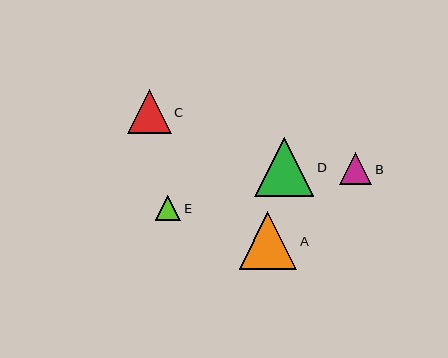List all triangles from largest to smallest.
From largest to smallest: D, A, C, B, E.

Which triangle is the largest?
Triangle D is the largest with a size of approximately 59 pixels.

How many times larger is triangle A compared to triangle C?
Triangle A is approximately 1.3 times the size of triangle C.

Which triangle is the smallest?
Triangle E is the smallest with a size of approximately 26 pixels.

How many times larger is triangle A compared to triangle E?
Triangle A is approximately 2.2 times the size of triangle E.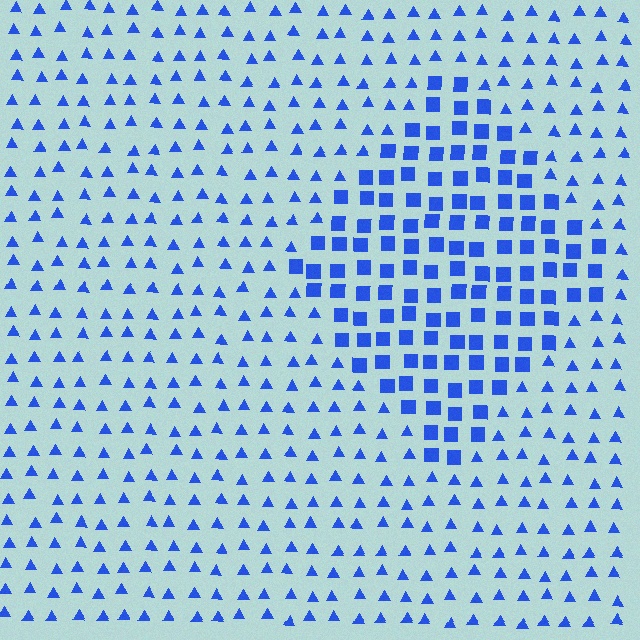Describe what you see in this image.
The image is filled with small blue elements arranged in a uniform grid. A diamond-shaped region contains squares, while the surrounding area contains triangles. The boundary is defined purely by the change in element shape.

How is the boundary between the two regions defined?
The boundary is defined by a change in element shape: squares inside vs. triangles outside. All elements share the same color and spacing.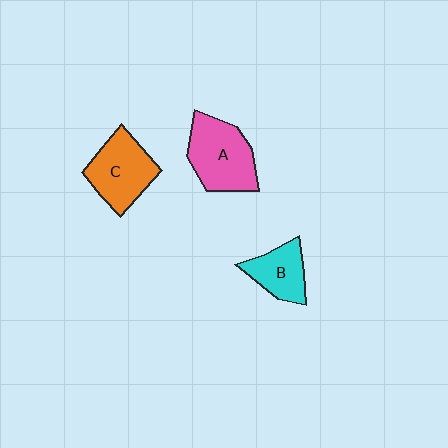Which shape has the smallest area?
Shape B (cyan).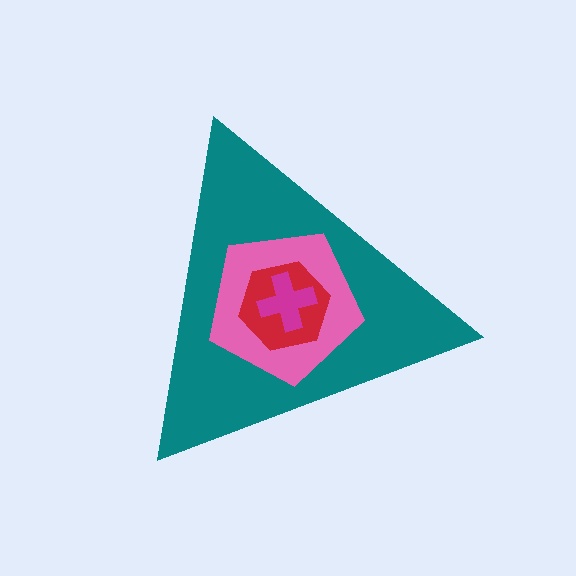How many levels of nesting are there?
4.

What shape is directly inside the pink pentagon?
The red hexagon.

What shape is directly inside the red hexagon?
The magenta cross.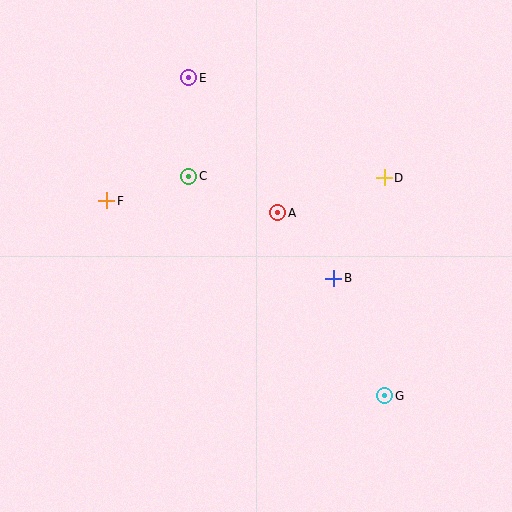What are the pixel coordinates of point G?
Point G is at (385, 396).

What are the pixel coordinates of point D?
Point D is at (384, 178).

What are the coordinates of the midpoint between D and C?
The midpoint between D and C is at (287, 177).